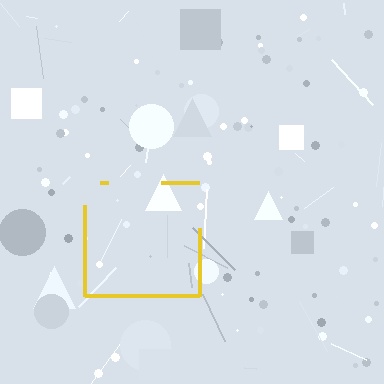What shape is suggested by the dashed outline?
The dashed outline suggests a square.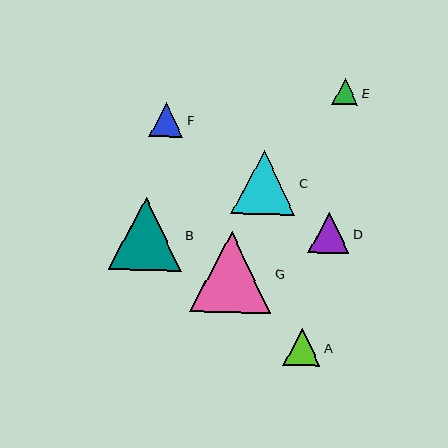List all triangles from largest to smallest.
From largest to smallest: G, B, C, D, A, F, E.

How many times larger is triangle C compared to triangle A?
Triangle C is approximately 1.8 times the size of triangle A.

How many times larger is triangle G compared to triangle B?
Triangle G is approximately 1.1 times the size of triangle B.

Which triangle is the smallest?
Triangle E is the smallest with a size of approximately 26 pixels.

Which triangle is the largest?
Triangle G is the largest with a size of approximately 81 pixels.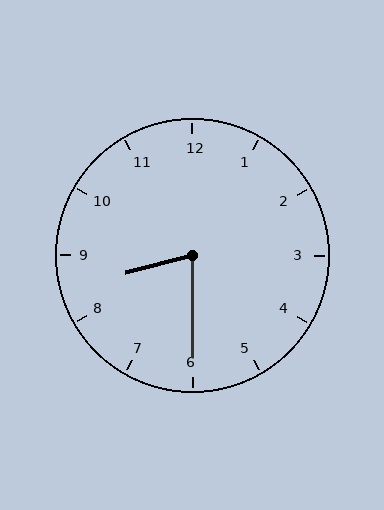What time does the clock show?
8:30.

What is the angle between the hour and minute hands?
Approximately 75 degrees.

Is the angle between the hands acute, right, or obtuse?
It is acute.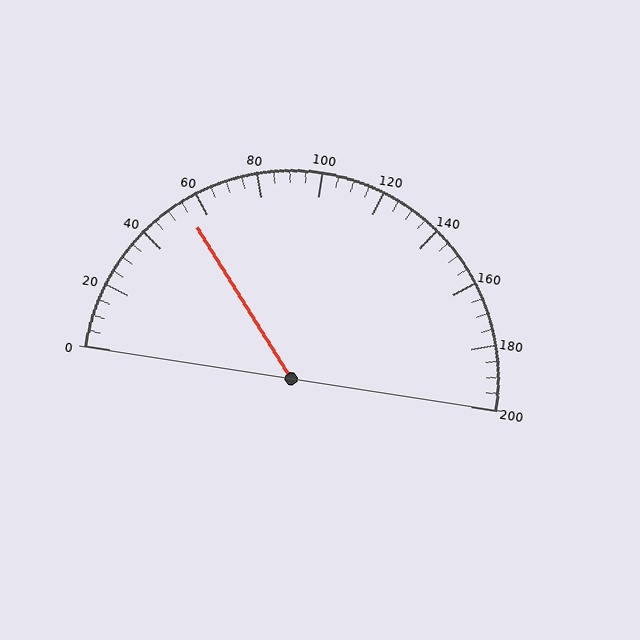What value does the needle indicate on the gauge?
The needle indicates approximately 55.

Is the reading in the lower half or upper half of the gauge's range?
The reading is in the lower half of the range (0 to 200).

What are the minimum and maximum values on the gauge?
The gauge ranges from 0 to 200.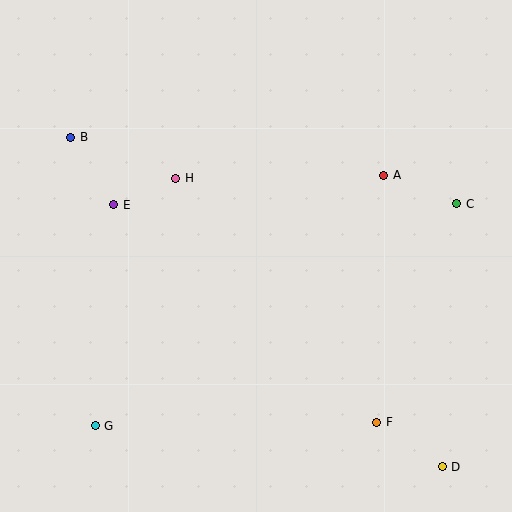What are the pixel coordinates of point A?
Point A is at (384, 175).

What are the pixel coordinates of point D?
Point D is at (442, 467).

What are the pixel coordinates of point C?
Point C is at (457, 204).